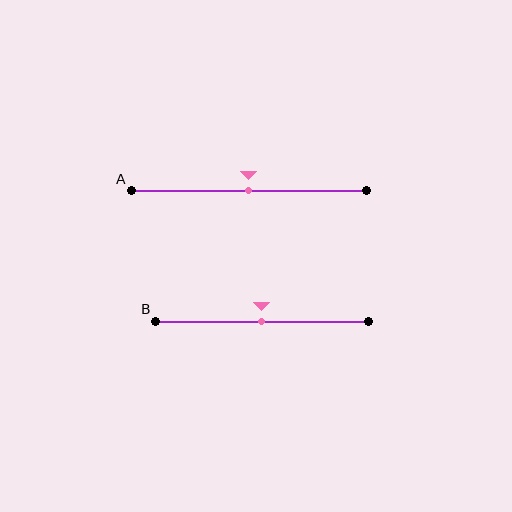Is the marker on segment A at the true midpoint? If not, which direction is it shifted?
Yes, the marker on segment A is at the true midpoint.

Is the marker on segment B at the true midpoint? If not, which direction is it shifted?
Yes, the marker on segment B is at the true midpoint.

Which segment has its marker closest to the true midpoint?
Segment A has its marker closest to the true midpoint.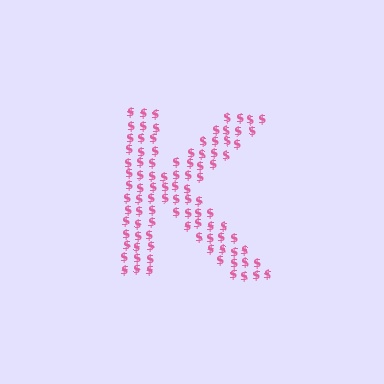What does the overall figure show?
The overall figure shows the letter K.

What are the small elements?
The small elements are dollar signs.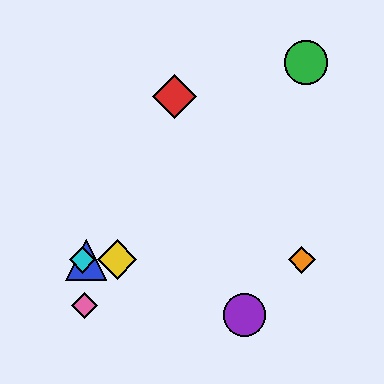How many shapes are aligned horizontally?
4 shapes (the blue triangle, the yellow diamond, the orange diamond, the cyan diamond) are aligned horizontally.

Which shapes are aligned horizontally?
The blue triangle, the yellow diamond, the orange diamond, the cyan diamond are aligned horizontally.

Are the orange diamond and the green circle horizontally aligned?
No, the orange diamond is at y≈260 and the green circle is at y≈63.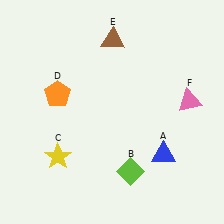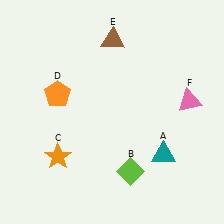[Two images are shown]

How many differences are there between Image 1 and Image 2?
There are 2 differences between the two images.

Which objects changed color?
A changed from blue to teal. C changed from yellow to orange.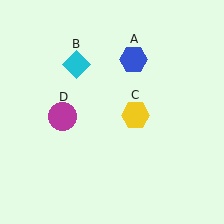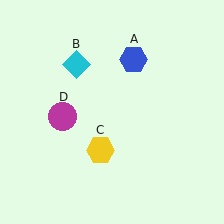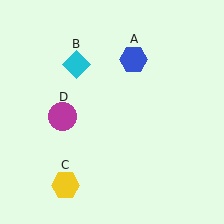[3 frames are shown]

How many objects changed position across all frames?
1 object changed position: yellow hexagon (object C).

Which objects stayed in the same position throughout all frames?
Blue hexagon (object A) and cyan diamond (object B) and magenta circle (object D) remained stationary.